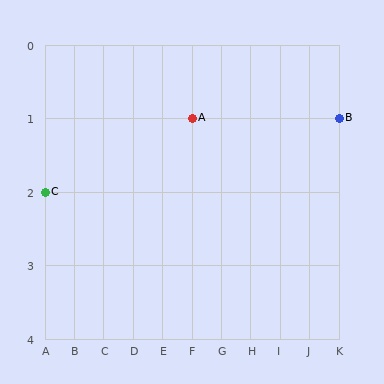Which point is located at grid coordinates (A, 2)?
Point C is at (A, 2).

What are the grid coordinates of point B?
Point B is at grid coordinates (K, 1).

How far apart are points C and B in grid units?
Points C and B are 10 columns and 1 row apart (about 10.0 grid units diagonally).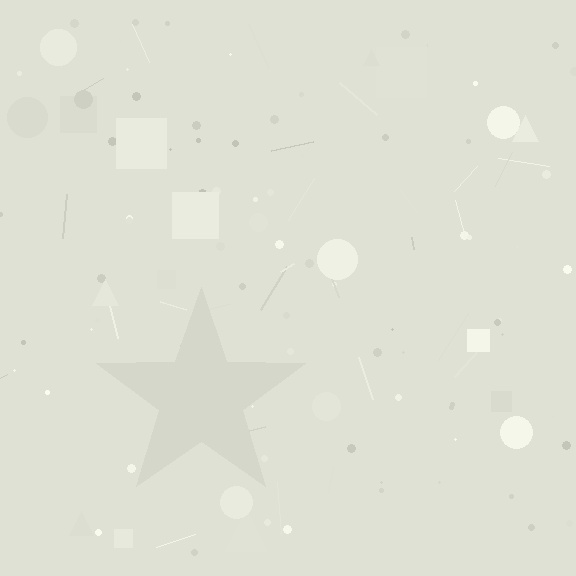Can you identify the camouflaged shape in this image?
The camouflaged shape is a star.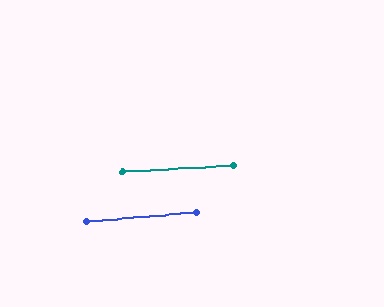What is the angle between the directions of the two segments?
Approximately 2 degrees.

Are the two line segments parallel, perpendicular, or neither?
Parallel — their directions differ by only 1.6°.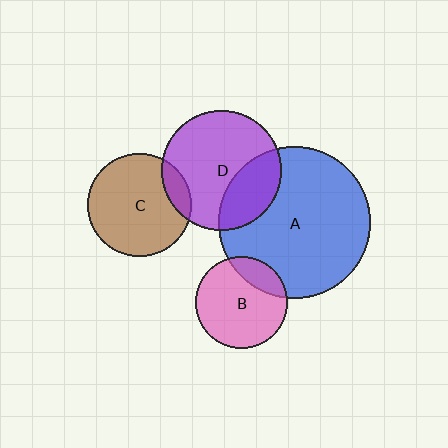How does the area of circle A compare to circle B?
Approximately 2.7 times.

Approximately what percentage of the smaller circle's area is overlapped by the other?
Approximately 20%.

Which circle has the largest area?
Circle A (blue).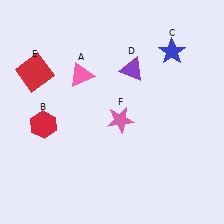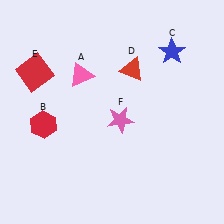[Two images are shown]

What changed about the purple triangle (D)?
In Image 1, D is purple. In Image 2, it changed to red.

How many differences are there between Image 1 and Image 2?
There is 1 difference between the two images.